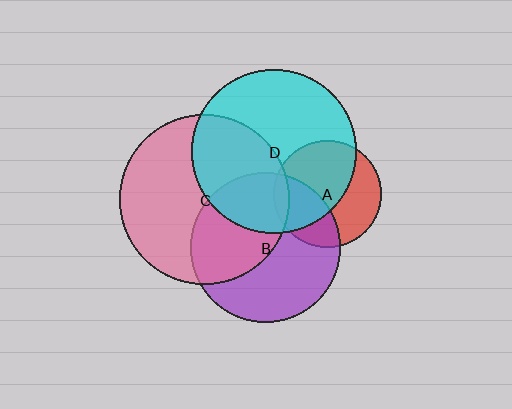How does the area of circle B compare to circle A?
Approximately 1.9 times.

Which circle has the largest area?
Circle C (pink).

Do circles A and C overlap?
Yes.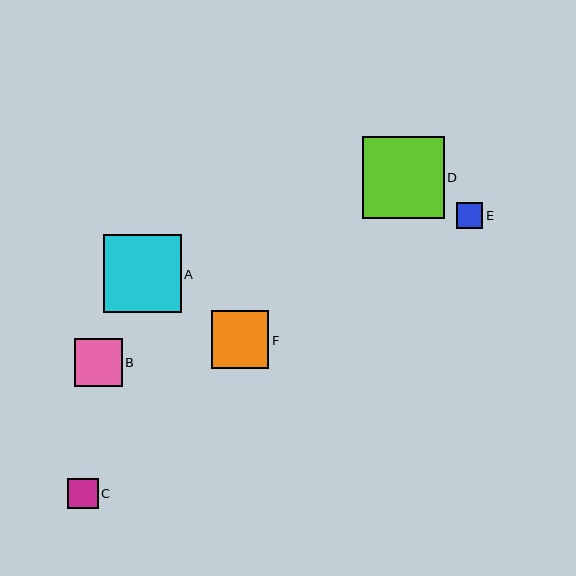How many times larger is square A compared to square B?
Square A is approximately 1.6 times the size of square B.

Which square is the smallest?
Square E is the smallest with a size of approximately 27 pixels.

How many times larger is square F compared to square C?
Square F is approximately 1.9 times the size of square C.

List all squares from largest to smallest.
From largest to smallest: D, A, F, B, C, E.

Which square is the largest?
Square D is the largest with a size of approximately 82 pixels.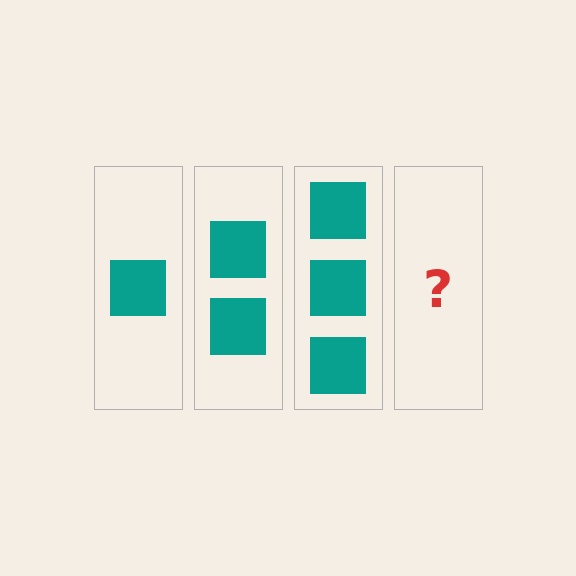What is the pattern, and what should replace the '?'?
The pattern is that each step adds one more square. The '?' should be 4 squares.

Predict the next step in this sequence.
The next step is 4 squares.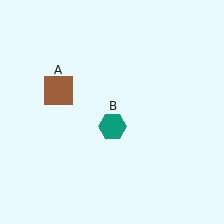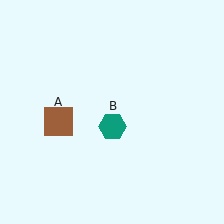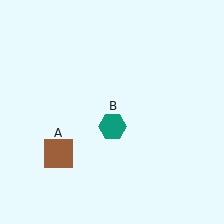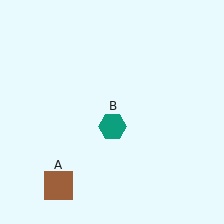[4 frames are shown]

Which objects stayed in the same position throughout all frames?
Teal hexagon (object B) remained stationary.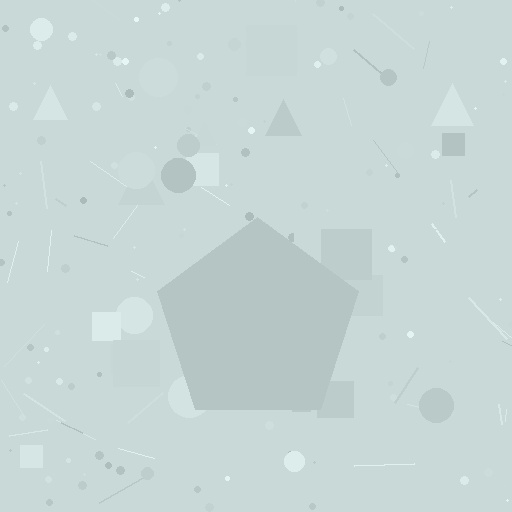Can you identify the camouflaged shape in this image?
The camouflaged shape is a pentagon.